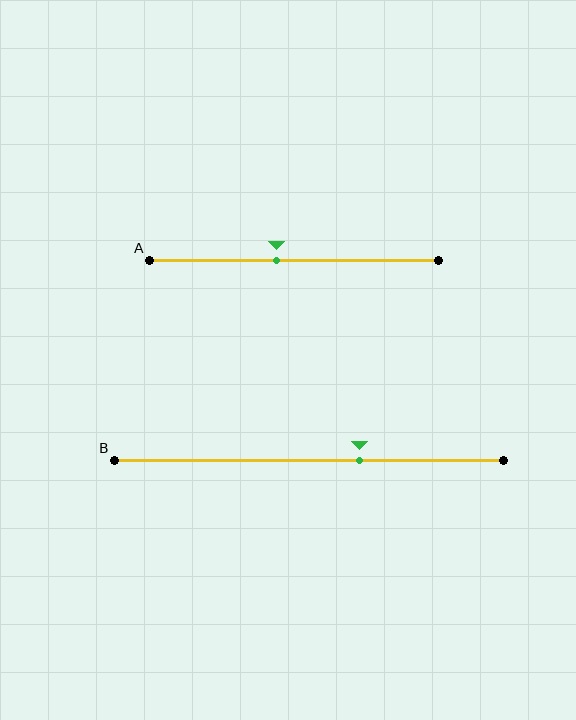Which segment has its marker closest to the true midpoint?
Segment A has its marker closest to the true midpoint.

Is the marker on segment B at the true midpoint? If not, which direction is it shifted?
No, the marker on segment B is shifted to the right by about 13% of the segment length.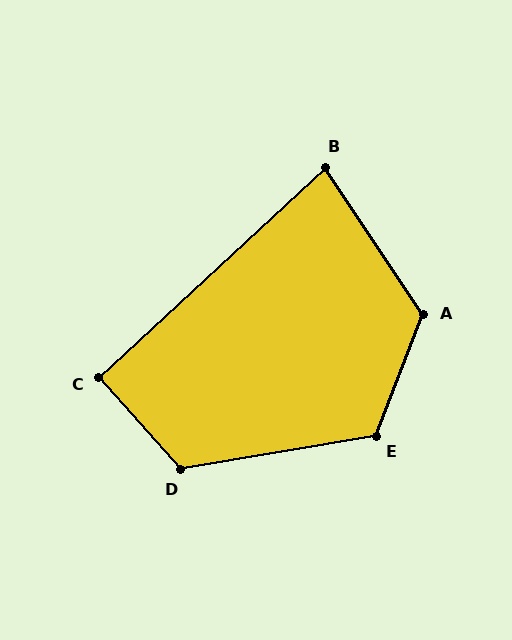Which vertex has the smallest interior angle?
B, at approximately 81 degrees.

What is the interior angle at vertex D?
Approximately 122 degrees (obtuse).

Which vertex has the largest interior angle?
A, at approximately 125 degrees.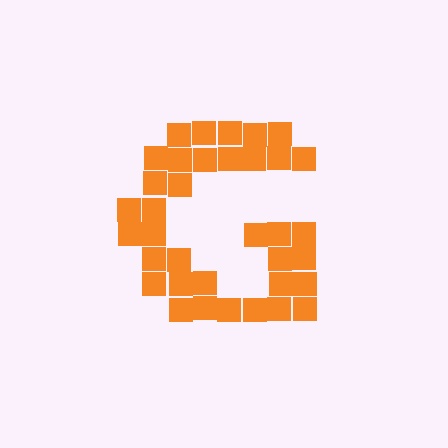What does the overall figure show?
The overall figure shows the letter G.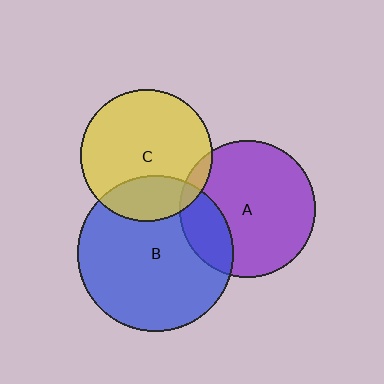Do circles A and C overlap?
Yes.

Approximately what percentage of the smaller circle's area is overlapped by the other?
Approximately 5%.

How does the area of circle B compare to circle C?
Approximately 1.4 times.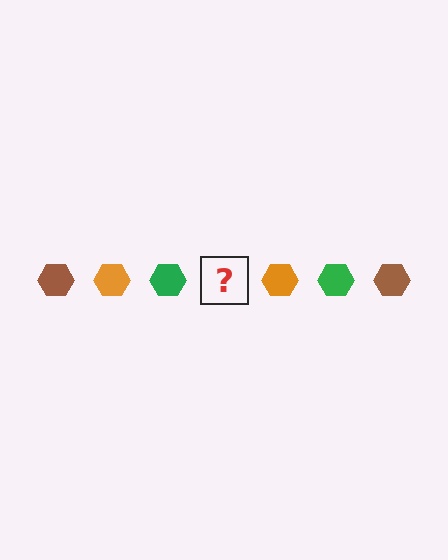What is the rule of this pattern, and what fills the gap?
The rule is that the pattern cycles through brown, orange, green hexagons. The gap should be filled with a brown hexagon.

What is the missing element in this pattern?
The missing element is a brown hexagon.